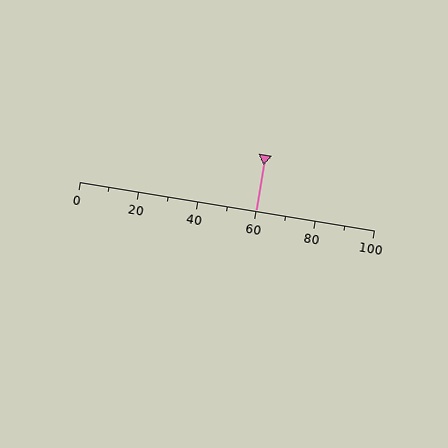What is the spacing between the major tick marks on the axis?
The major ticks are spaced 20 apart.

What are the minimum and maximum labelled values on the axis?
The axis runs from 0 to 100.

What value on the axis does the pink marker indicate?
The marker indicates approximately 60.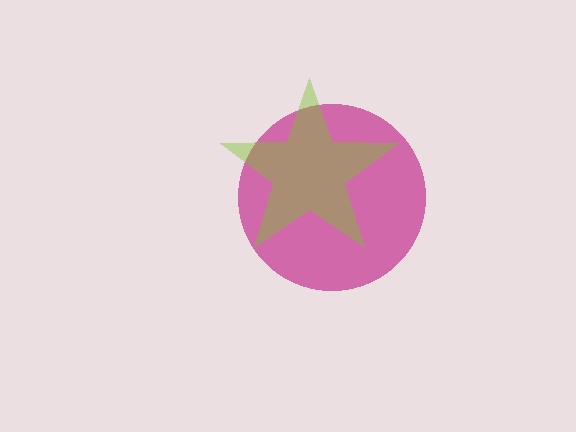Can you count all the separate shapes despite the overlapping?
Yes, there are 2 separate shapes.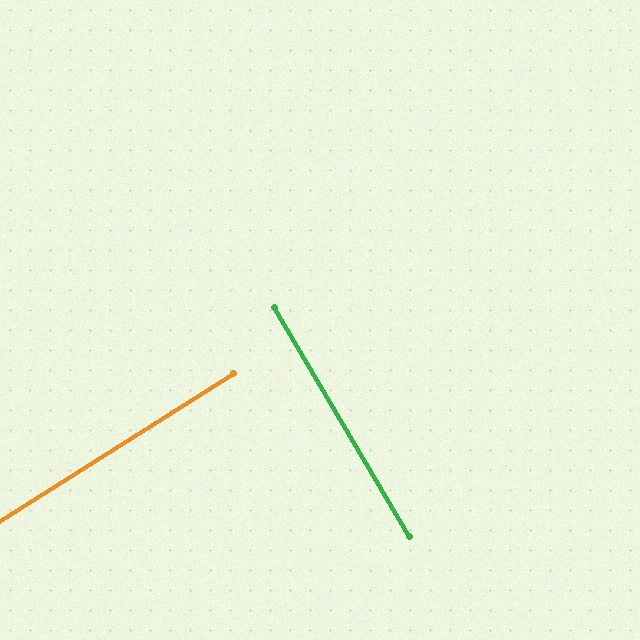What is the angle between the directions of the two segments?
Approximately 88 degrees.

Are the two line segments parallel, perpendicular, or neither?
Perpendicular — they meet at approximately 88°.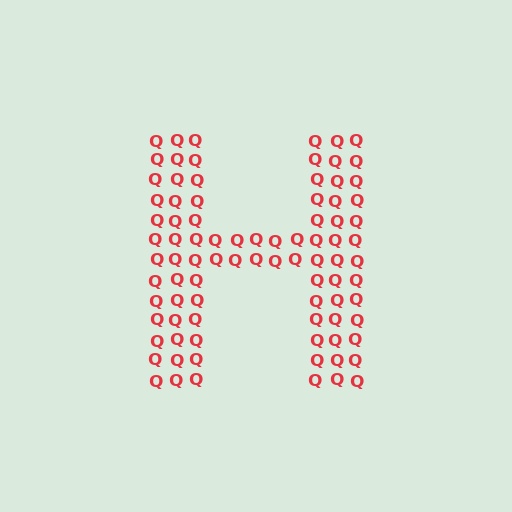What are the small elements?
The small elements are letter Q's.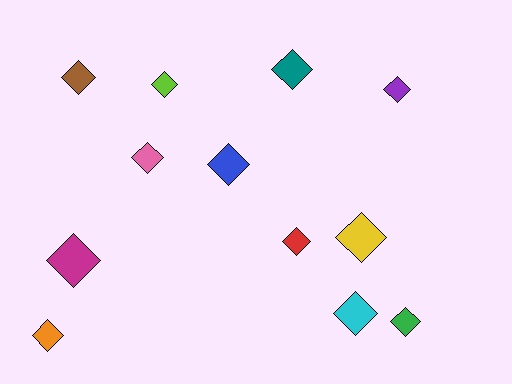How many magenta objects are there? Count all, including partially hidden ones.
There is 1 magenta object.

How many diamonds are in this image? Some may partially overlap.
There are 12 diamonds.